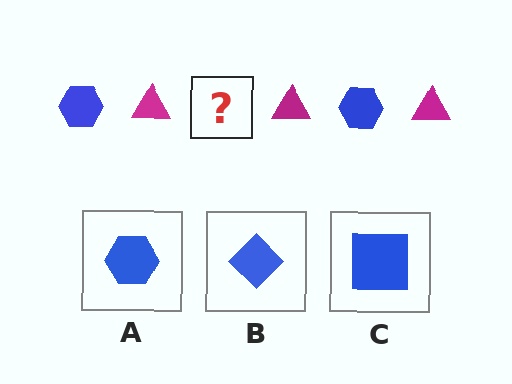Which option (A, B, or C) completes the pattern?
A.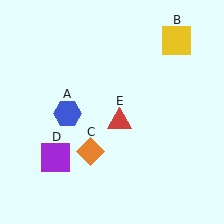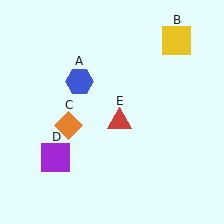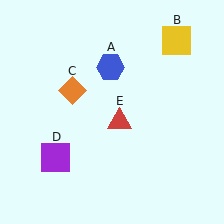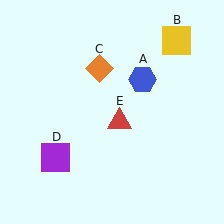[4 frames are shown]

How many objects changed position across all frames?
2 objects changed position: blue hexagon (object A), orange diamond (object C).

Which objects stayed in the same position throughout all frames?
Yellow square (object B) and purple square (object D) and red triangle (object E) remained stationary.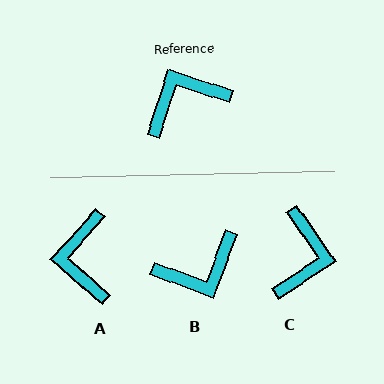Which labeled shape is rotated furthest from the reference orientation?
B, about 178 degrees away.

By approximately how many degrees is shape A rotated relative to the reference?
Approximately 66 degrees counter-clockwise.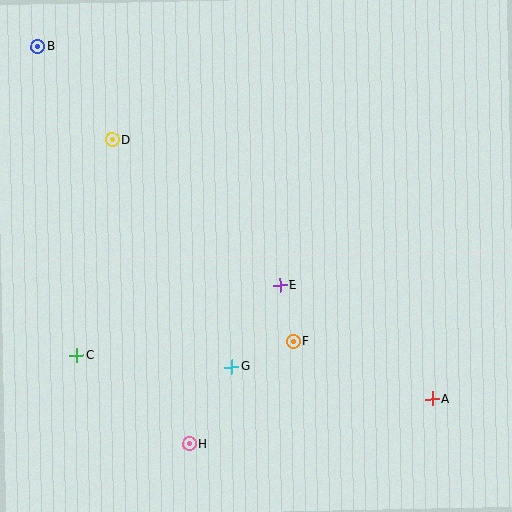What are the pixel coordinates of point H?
Point H is at (189, 444).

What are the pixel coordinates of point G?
Point G is at (232, 367).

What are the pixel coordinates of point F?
Point F is at (293, 341).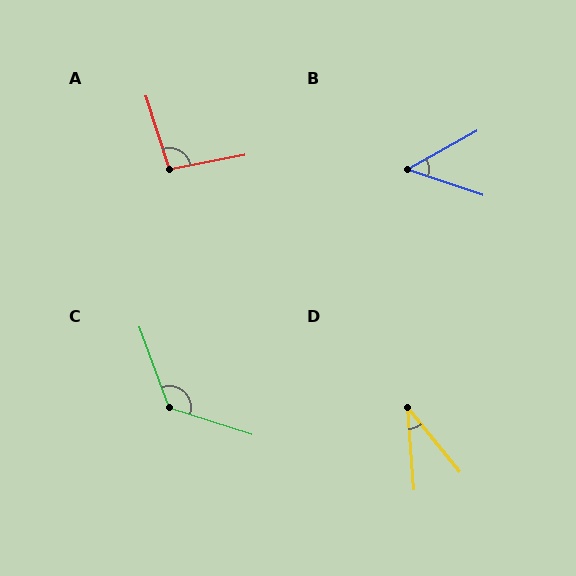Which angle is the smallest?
D, at approximately 35 degrees.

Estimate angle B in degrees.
Approximately 48 degrees.